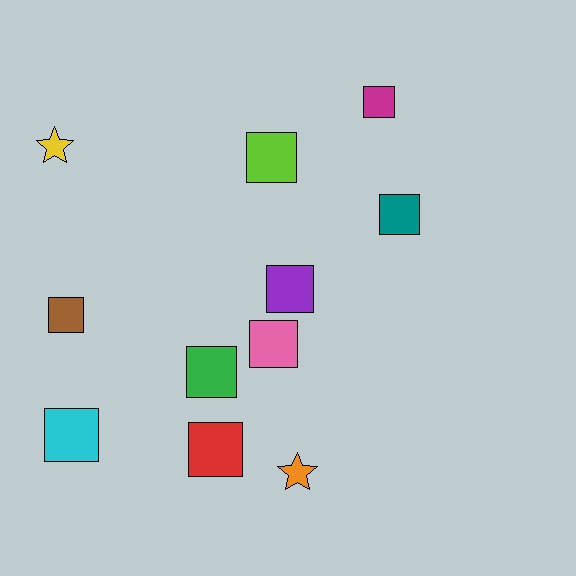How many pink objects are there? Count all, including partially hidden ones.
There is 1 pink object.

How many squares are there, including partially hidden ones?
There are 9 squares.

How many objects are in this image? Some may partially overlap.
There are 11 objects.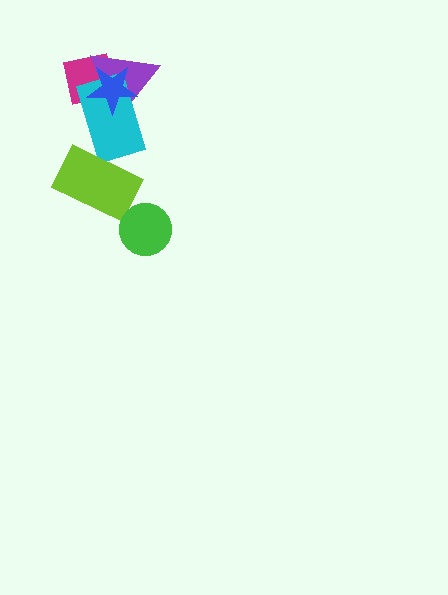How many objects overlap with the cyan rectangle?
4 objects overlap with the cyan rectangle.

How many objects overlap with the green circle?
0 objects overlap with the green circle.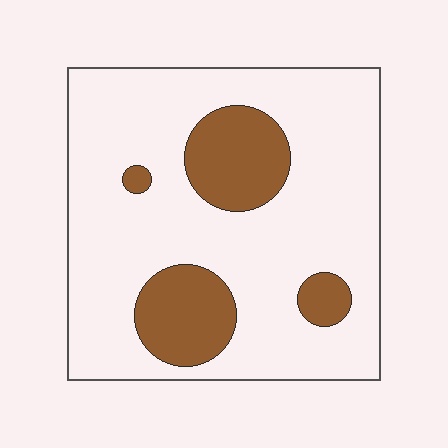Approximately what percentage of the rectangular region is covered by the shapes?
Approximately 20%.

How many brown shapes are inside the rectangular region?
4.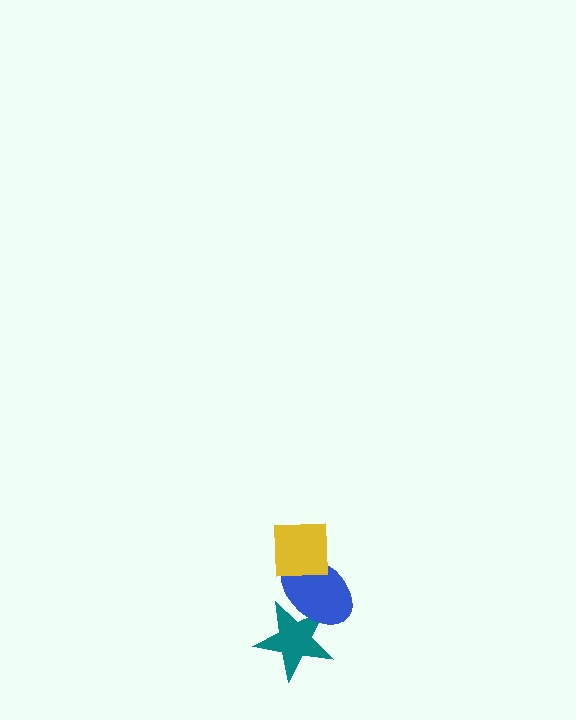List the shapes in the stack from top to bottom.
From top to bottom: the yellow square, the blue ellipse, the teal star.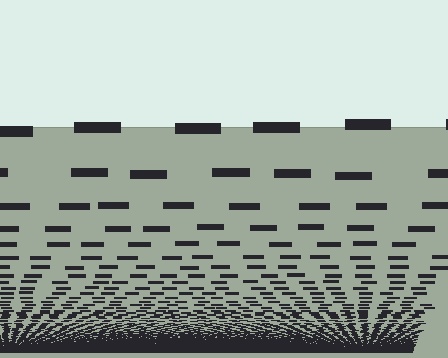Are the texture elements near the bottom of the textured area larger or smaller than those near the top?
Smaller. The gradient is inverted — elements near the bottom are smaller and denser.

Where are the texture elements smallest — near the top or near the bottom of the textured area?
Near the bottom.